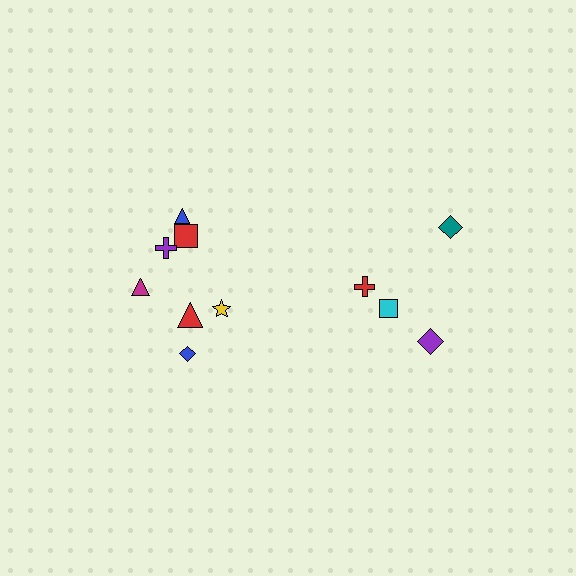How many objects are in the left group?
There are 7 objects.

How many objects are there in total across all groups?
There are 11 objects.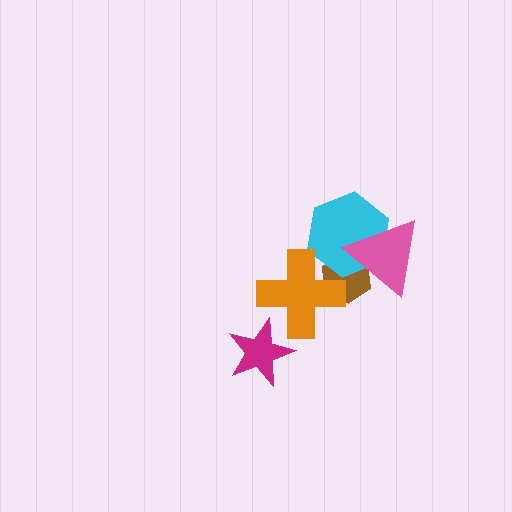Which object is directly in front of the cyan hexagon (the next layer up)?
The orange cross is directly in front of the cyan hexagon.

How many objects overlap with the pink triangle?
2 objects overlap with the pink triangle.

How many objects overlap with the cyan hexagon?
3 objects overlap with the cyan hexagon.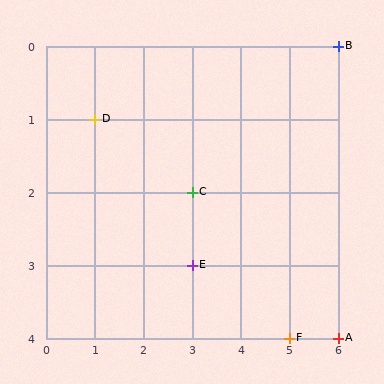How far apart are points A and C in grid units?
Points A and C are 3 columns and 2 rows apart (about 3.6 grid units diagonally).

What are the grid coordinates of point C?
Point C is at grid coordinates (3, 2).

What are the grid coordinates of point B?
Point B is at grid coordinates (6, 0).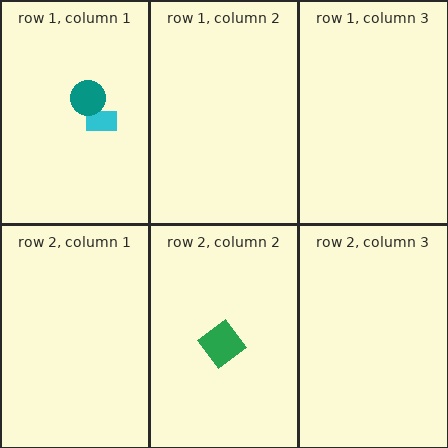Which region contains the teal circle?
The row 1, column 1 region.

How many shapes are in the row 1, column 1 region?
2.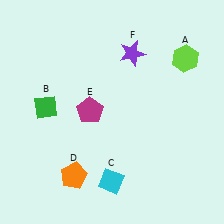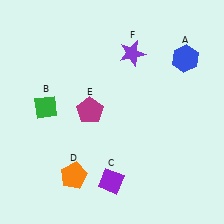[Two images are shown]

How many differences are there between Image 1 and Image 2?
There are 2 differences between the two images.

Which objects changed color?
A changed from lime to blue. C changed from cyan to purple.